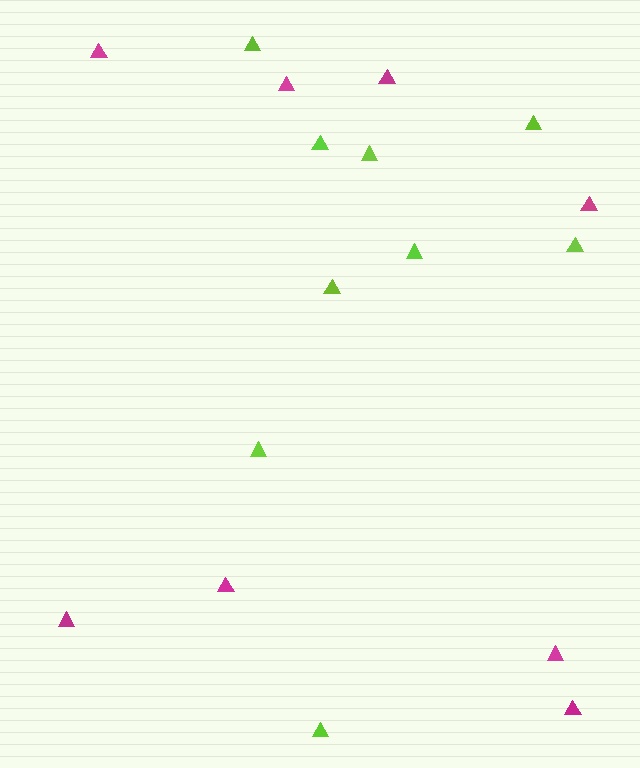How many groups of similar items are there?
There are 2 groups: one group of magenta triangles (8) and one group of lime triangles (9).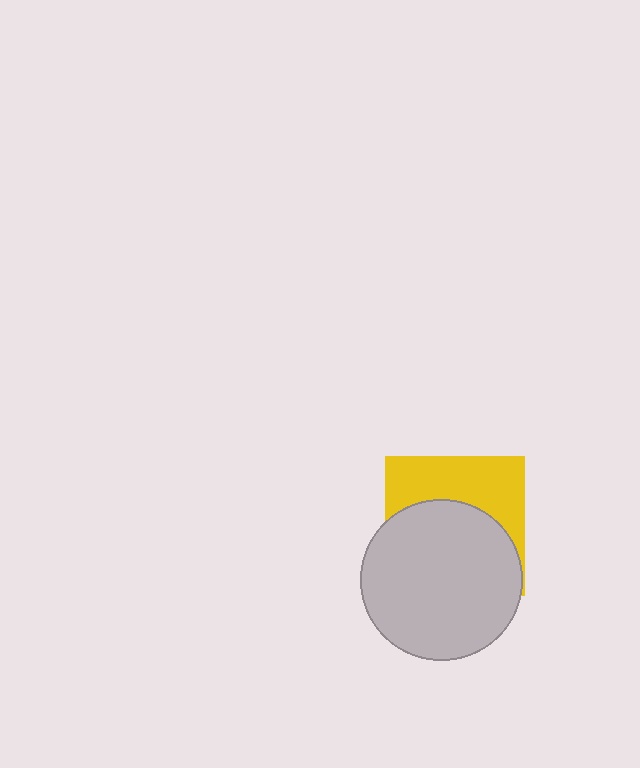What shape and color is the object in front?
The object in front is a light gray circle.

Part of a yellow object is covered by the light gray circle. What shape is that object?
It is a square.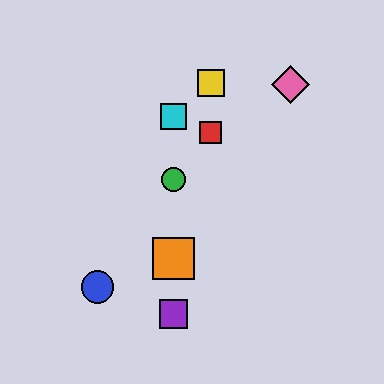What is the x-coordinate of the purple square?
The purple square is at x≈173.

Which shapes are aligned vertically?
The green circle, the purple square, the orange square, the cyan square are aligned vertically.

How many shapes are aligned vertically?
4 shapes (the green circle, the purple square, the orange square, the cyan square) are aligned vertically.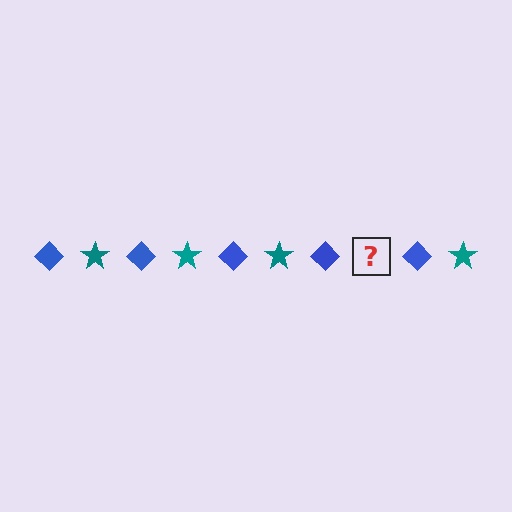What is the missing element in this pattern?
The missing element is a teal star.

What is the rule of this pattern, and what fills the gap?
The rule is that the pattern alternates between blue diamond and teal star. The gap should be filled with a teal star.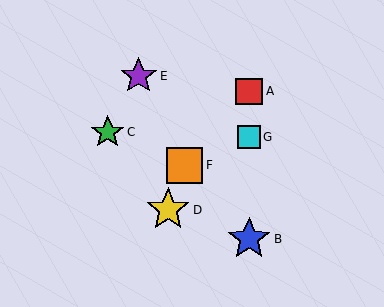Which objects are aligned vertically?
Objects A, B, G are aligned vertically.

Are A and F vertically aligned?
No, A is at x≈249 and F is at x≈185.